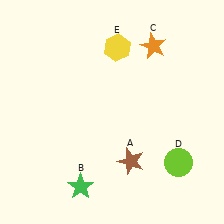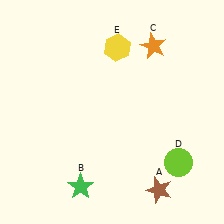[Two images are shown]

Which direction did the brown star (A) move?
The brown star (A) moved down.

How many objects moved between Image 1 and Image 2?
1 object moved between the two images.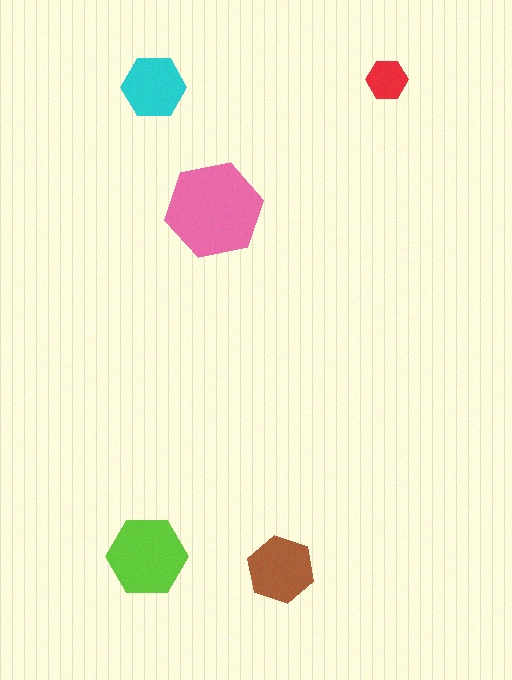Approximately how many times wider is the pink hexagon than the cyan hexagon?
About 1.5 times wider.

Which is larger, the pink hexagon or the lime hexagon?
The pink one.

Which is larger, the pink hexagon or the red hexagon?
The pink one.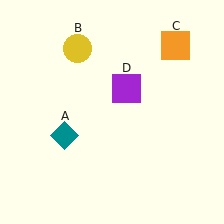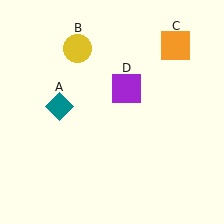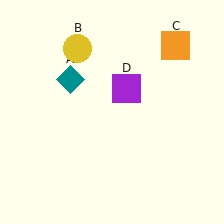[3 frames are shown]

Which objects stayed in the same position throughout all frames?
Yellow circle (object B) and orange square (object C) and purple square (object D) remained stationary.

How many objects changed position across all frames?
1 object changed position: teal diamond (object A).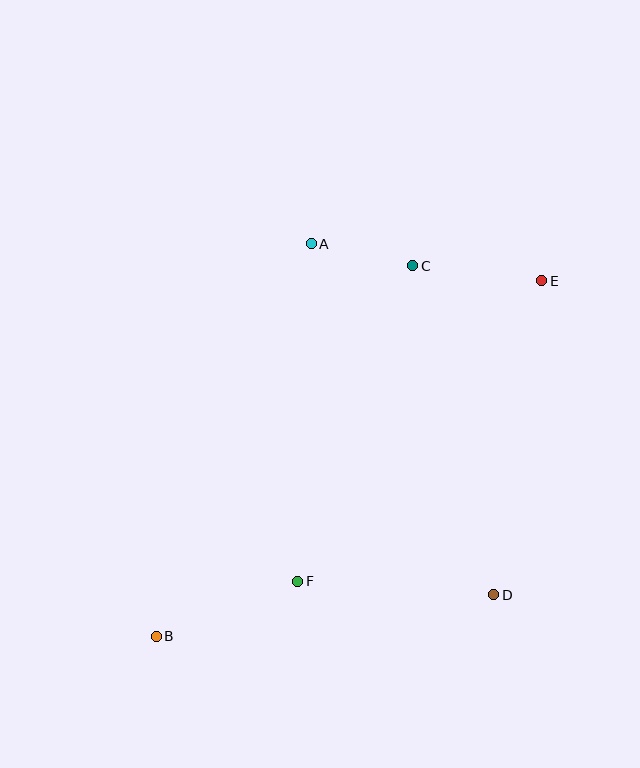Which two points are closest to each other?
Points A and C are closest to each other.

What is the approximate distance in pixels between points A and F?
The distance between A and F is approximately 338 pixels.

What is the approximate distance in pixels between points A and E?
The distance between A and E is approximately 234 pixels.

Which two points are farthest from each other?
Points B and E are farthest from each other.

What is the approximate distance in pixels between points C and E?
The distance between C and E is approximately 130 pixels.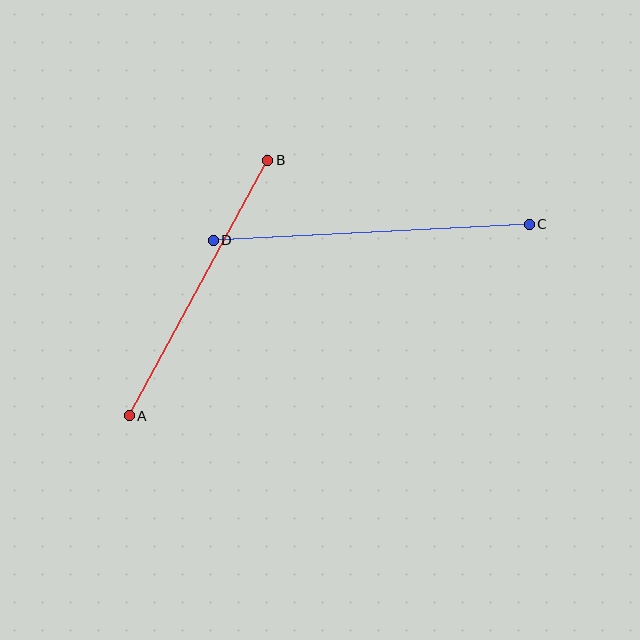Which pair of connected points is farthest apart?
Points C and D are farthest apart.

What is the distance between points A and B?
The distance is approximately 290 pixels.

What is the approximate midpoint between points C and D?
The midpoint is at approximately (371, 232) pixels.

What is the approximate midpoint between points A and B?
The midpoint is at approximately (198, 288) pixels.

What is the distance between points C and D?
The distance is approximately 316 pixels.